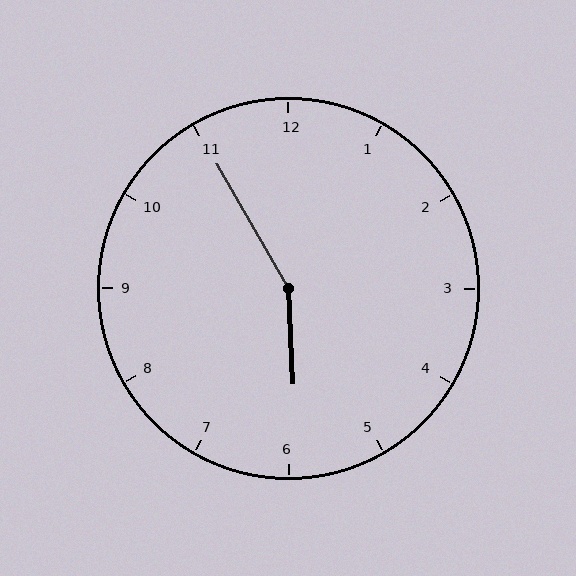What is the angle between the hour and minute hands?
Approximately 152 degrees.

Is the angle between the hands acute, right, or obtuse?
It is obtuse.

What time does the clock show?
5:55.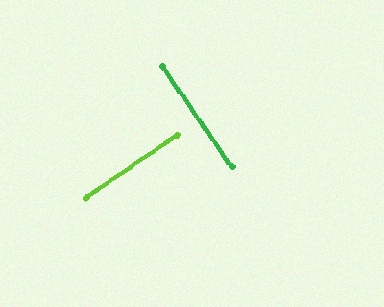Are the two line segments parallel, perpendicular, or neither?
Perpendicular — they meet at approximately 90°.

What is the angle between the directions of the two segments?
Approximately 90 degrees.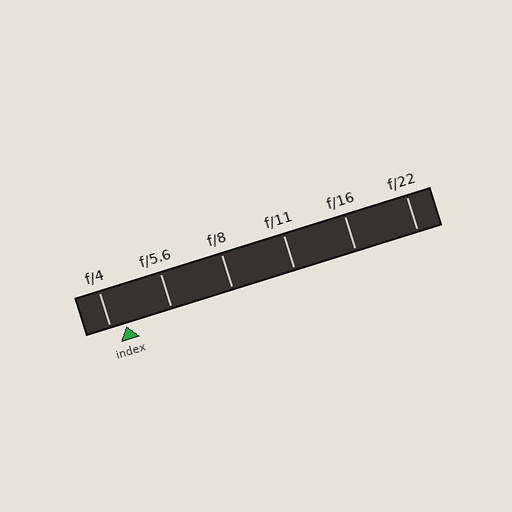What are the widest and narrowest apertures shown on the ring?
The widest aperture shown is f/4 and the narrowest is f/22.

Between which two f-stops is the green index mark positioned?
The index mark is between f/4 and f/5.6.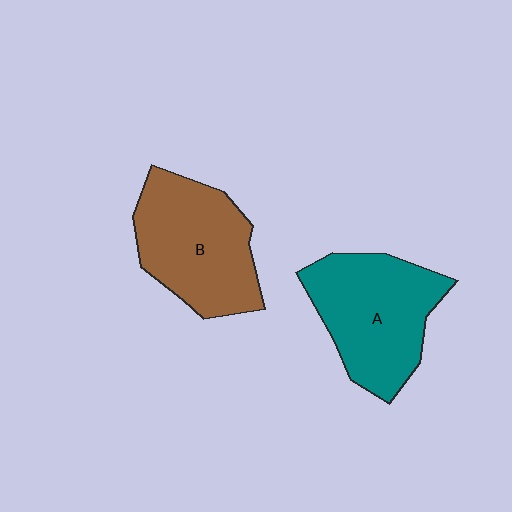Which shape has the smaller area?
Shape B (brown).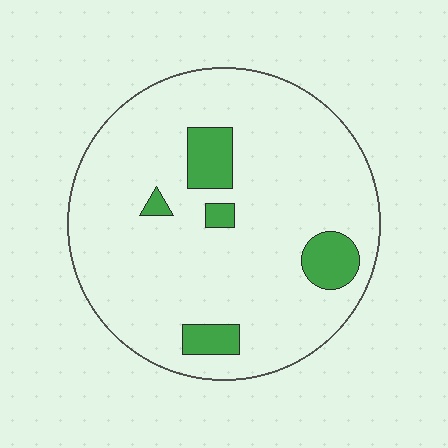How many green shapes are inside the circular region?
5.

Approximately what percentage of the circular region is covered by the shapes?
Approximately 10%.